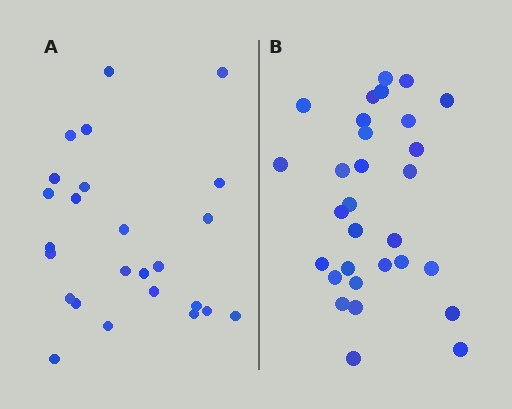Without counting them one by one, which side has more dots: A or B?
Region B (the right region) has more dots.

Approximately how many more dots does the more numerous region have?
Region B has about 5 more dots than region A.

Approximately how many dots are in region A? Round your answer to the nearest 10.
About 20 dots. (The exact count is 25, which rounds to 20.)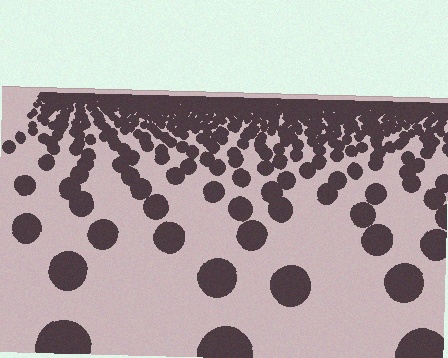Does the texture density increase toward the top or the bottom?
Density increases toward the top.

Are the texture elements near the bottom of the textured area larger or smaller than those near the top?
Larger. Near the bottom, elements are closer to the viewer and appear at a bigger on-screen size.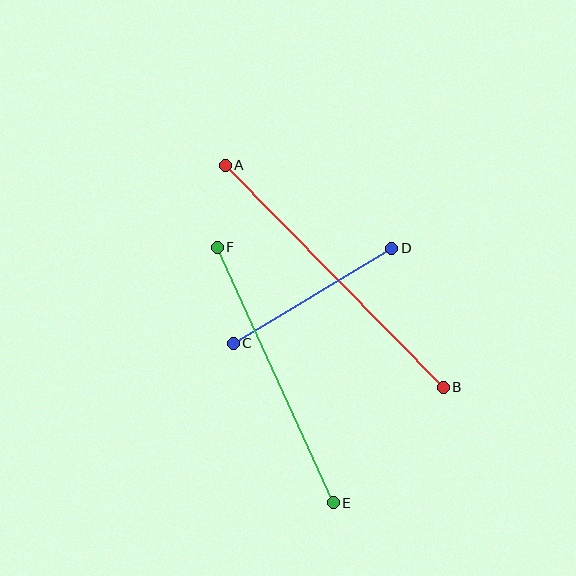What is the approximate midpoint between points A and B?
The midpoint is at approximately (334, 276) pixels.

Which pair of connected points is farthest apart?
Points A and B are farthest apart.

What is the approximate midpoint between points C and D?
The midpoint is at approximately (313, 296) pixels.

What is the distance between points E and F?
The distance is approximately 281 pixels.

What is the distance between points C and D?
The distance is approximately 184 pixels.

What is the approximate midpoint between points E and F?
The midpoint is at approximately (275, 375) pixels.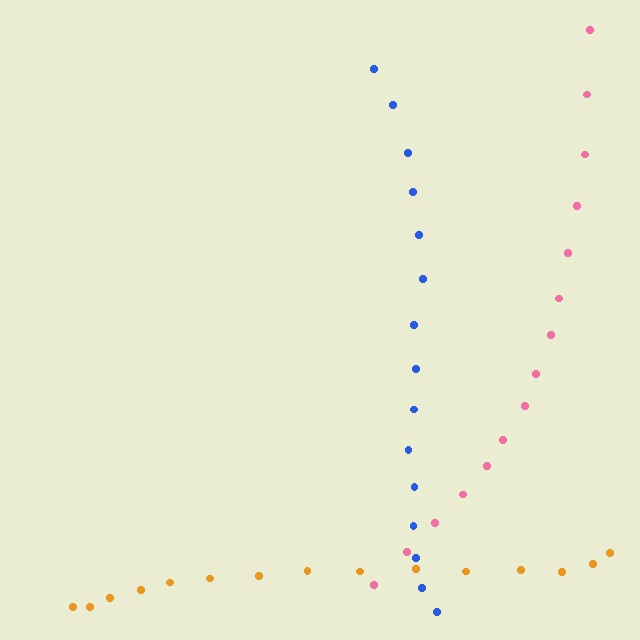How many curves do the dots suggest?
There are 3 distinct paths.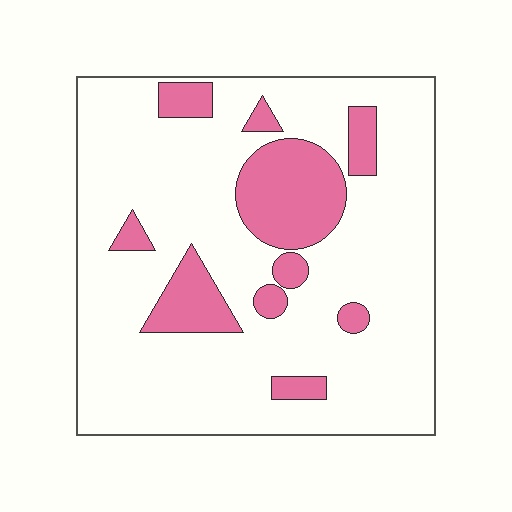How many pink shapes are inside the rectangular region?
10.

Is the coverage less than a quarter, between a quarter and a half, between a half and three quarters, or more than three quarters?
Less than a quarter.